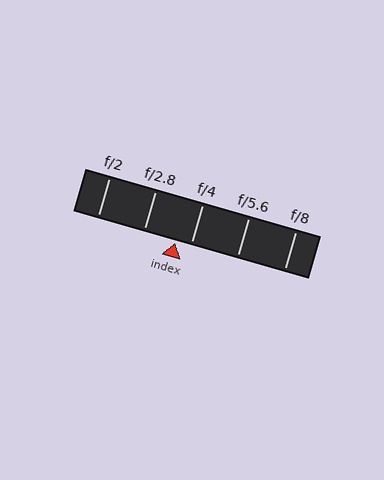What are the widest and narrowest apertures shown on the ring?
The widest aperture shown is f/2 and the narrowest is f/8.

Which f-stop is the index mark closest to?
The index mark is closest to f/4.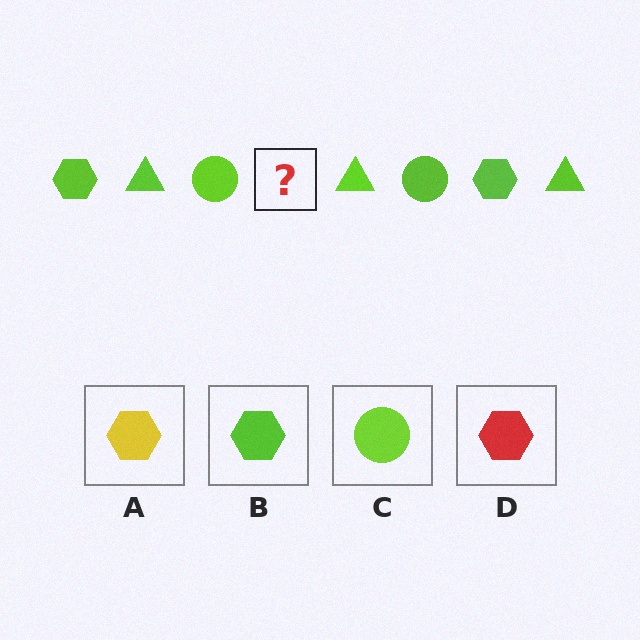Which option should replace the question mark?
Option B.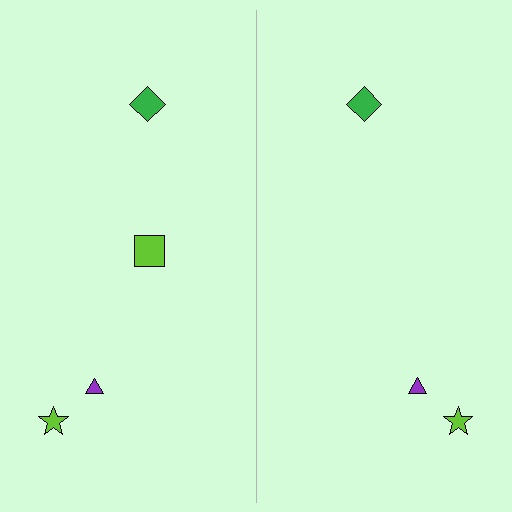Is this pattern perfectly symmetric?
No, the pattern is not perfectly symmetric. A lime square is missing from the right side.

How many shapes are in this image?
There are 7 shapes in this image.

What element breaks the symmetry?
A lime square is missing from the right side.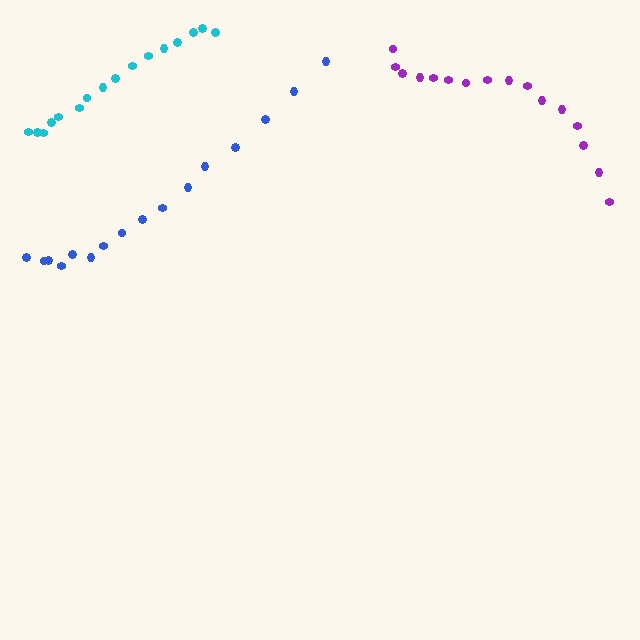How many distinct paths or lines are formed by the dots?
There are 3 distinct paths.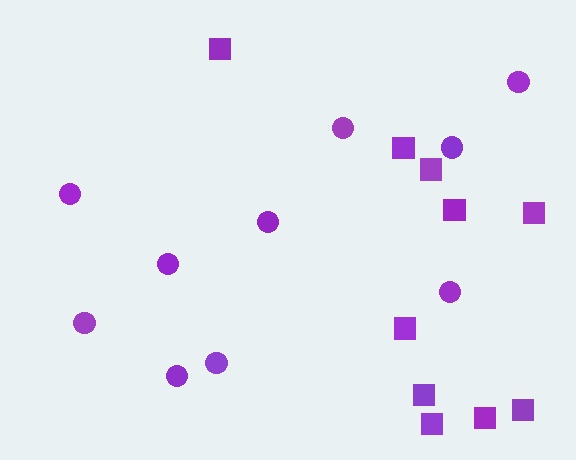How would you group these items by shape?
There are 2 groups: one group of squares (10) and one group of circles (10).